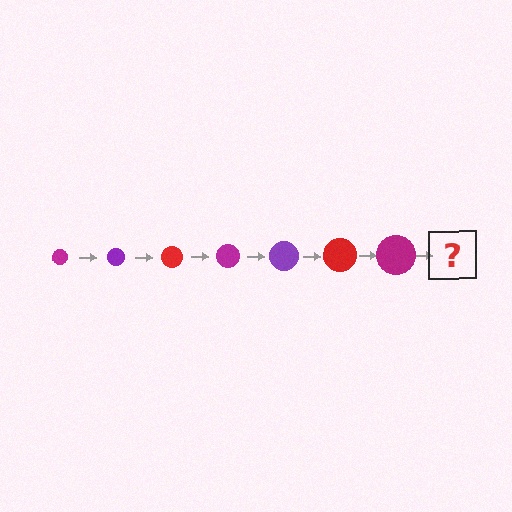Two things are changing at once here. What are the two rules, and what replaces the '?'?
The two rules are that the circle grows larger each step and the color cycles through magenta, purple, and red. The '?' should be a purple circle, larger than the previous one.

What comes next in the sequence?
The next element should be a purple circle, larger than the previous one.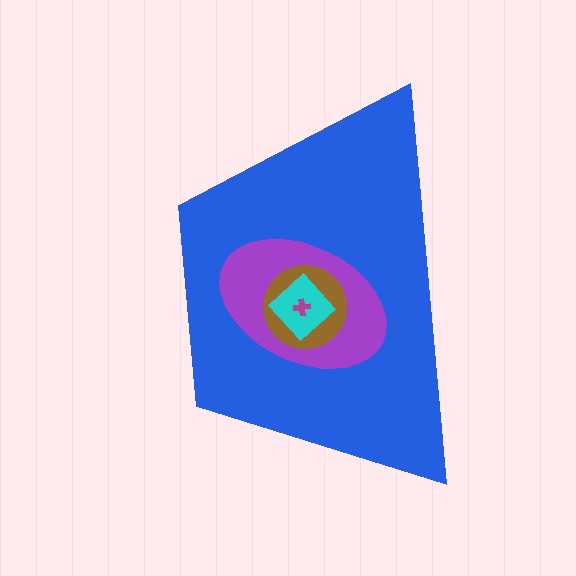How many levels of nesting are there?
5.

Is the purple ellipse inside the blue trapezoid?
Yes.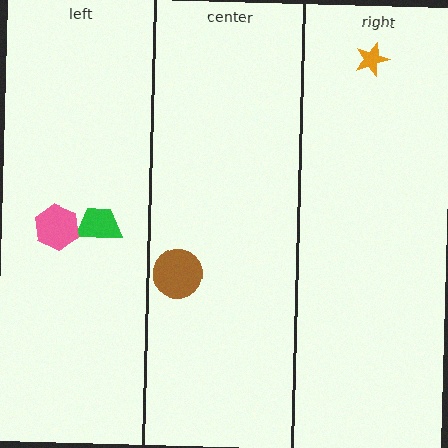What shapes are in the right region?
The orange star.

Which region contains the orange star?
The right region.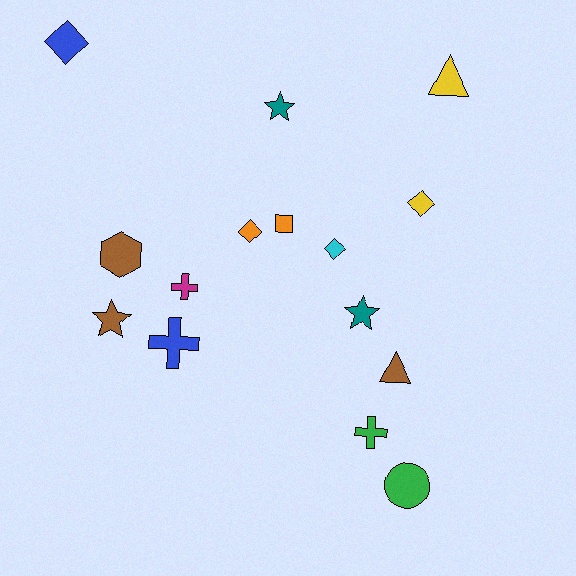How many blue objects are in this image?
There are 2 blue objects.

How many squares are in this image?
There is 1 square.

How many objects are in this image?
There are 15 objects.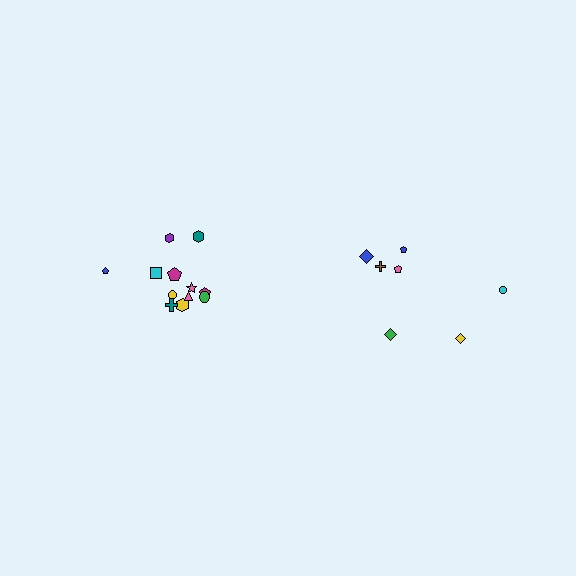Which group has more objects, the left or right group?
The left group.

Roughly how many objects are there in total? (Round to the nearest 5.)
Roughly 20 objects in total.